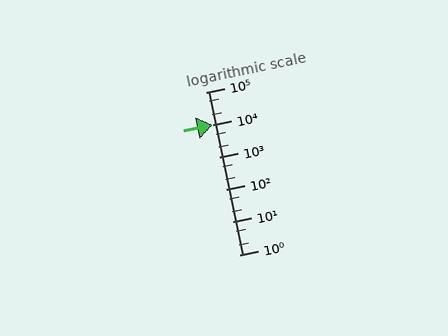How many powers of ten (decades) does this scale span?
The scale spans 5 decades, from 1 to 100000.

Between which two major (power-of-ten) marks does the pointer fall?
The pointer is between 1000 and 10000.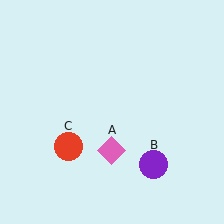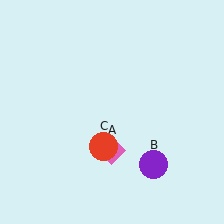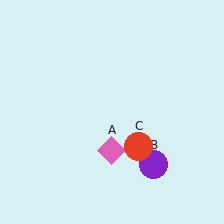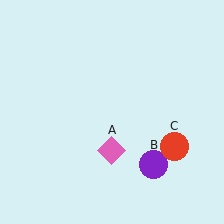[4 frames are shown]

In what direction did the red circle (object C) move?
The red circle (object C) moved right.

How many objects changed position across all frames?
1 object changed position: red circle (object C).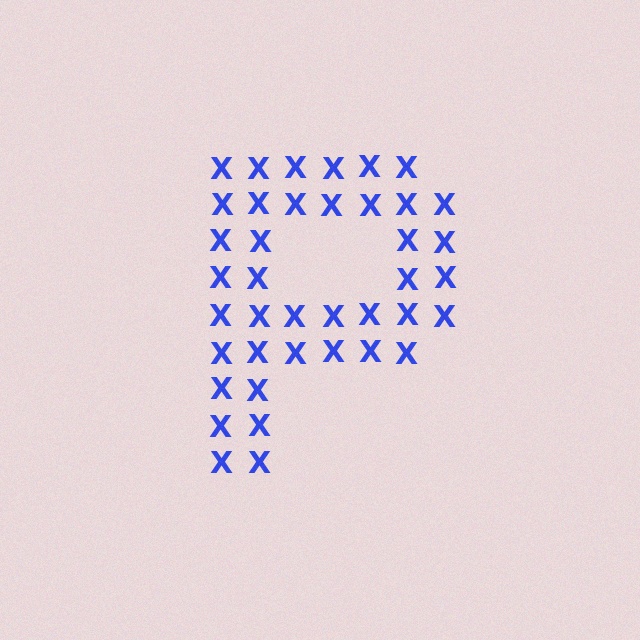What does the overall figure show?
The overall figure shows the letter P.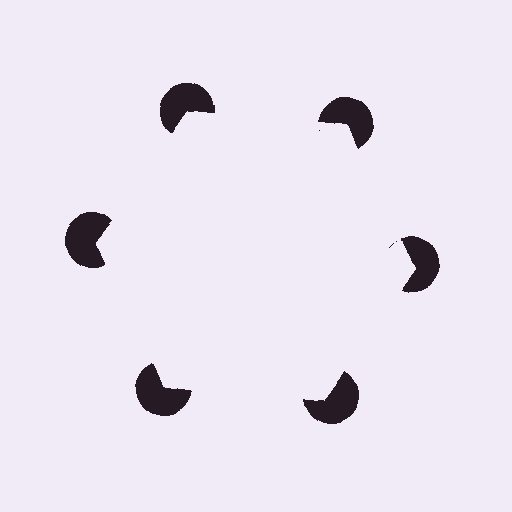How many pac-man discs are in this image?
There are 6 — one at each vertex of the illusory hexagon.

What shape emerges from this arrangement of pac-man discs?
An illusory hexagon — its edges are inferred from the aligned wedge cuts in the pac-man discs, not physically drawn.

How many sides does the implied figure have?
6 sides.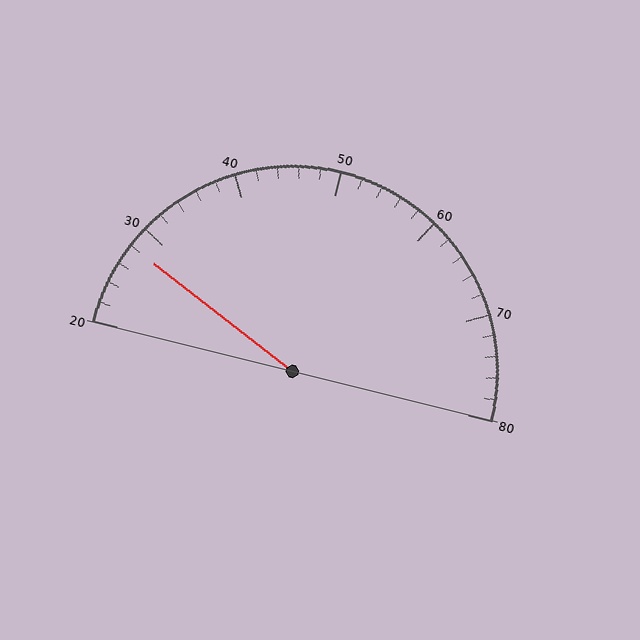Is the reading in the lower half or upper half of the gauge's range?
The reading is in the lower half of the range (20 to 80).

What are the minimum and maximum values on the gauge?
The gauge ranges from 20 to 80.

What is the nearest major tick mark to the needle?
The nearest major tick mark is 30.